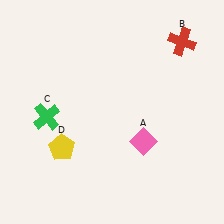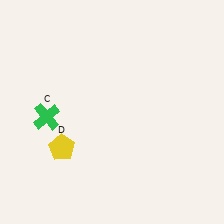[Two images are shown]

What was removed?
The red cross (B), the pink diamond (A) were removed in Image 2.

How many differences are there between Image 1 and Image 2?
There are 2 differences between the two images.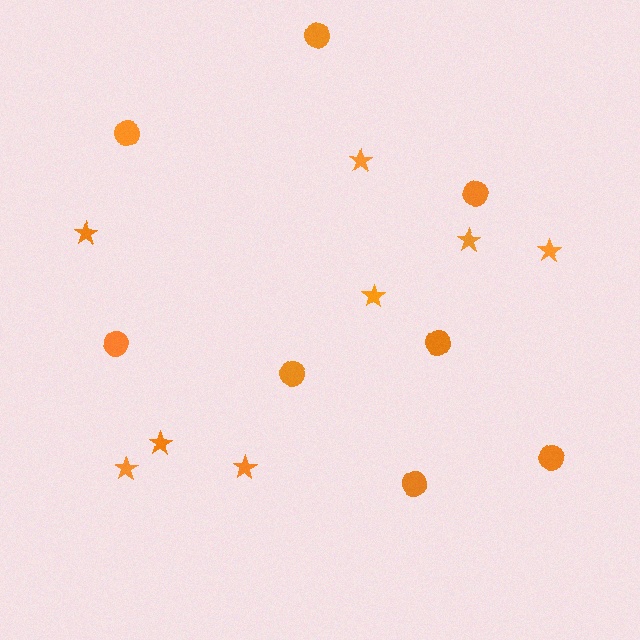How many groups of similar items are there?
There are 2 groups: one group of circles (8) and one group of stars (8).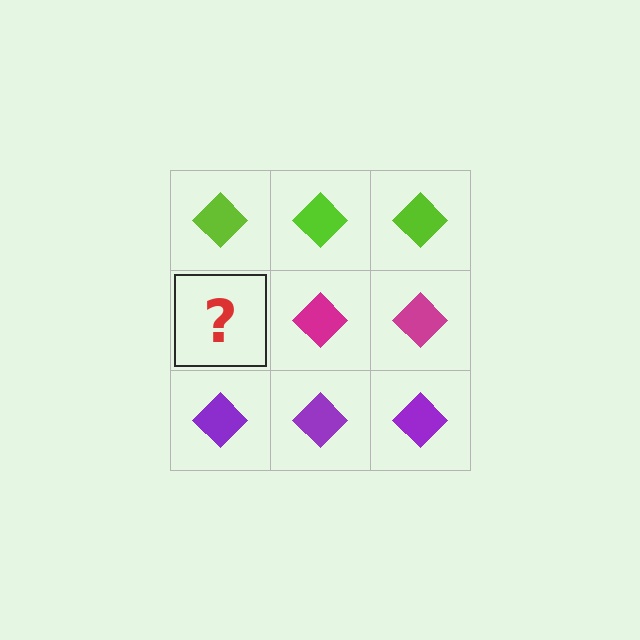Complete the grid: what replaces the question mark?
The question mark should be replaced with a magenta diamond.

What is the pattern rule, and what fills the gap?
The rule is that each row has a consistent color. The gap should be filled with a magenta diamond.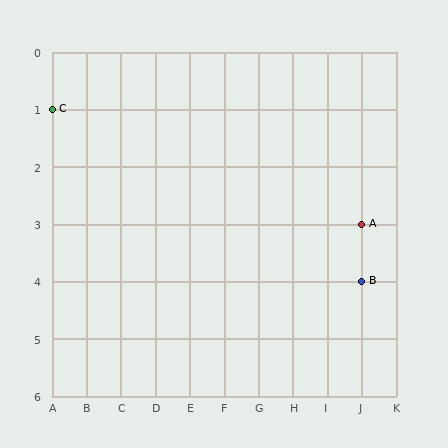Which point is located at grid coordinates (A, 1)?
Point C is at (A, 1).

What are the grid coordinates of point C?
Point C is at grid coordinates (A, 1).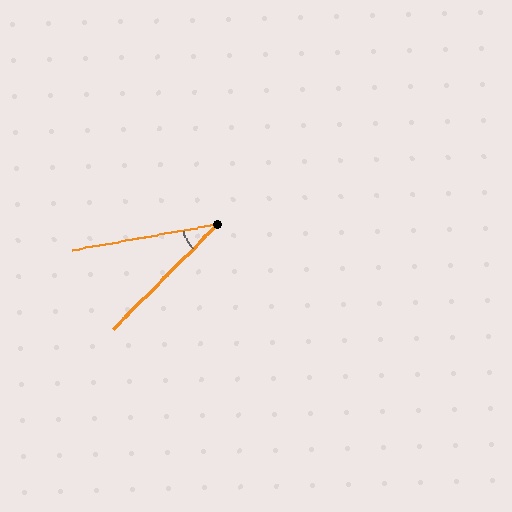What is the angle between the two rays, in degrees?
Approximately 35 degrees.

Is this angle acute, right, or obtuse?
It is acute.